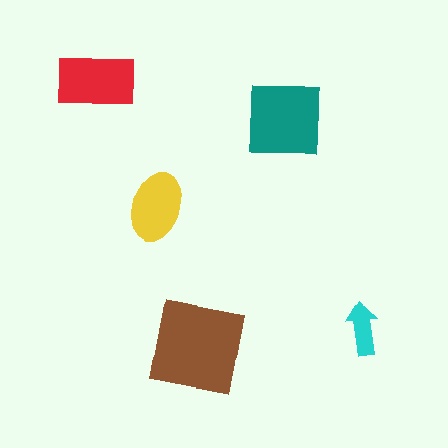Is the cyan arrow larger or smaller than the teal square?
Smaller.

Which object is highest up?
The red rectangle is topmost.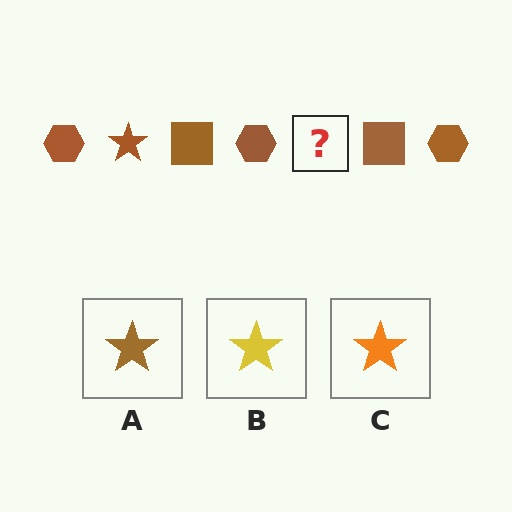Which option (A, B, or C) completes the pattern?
A.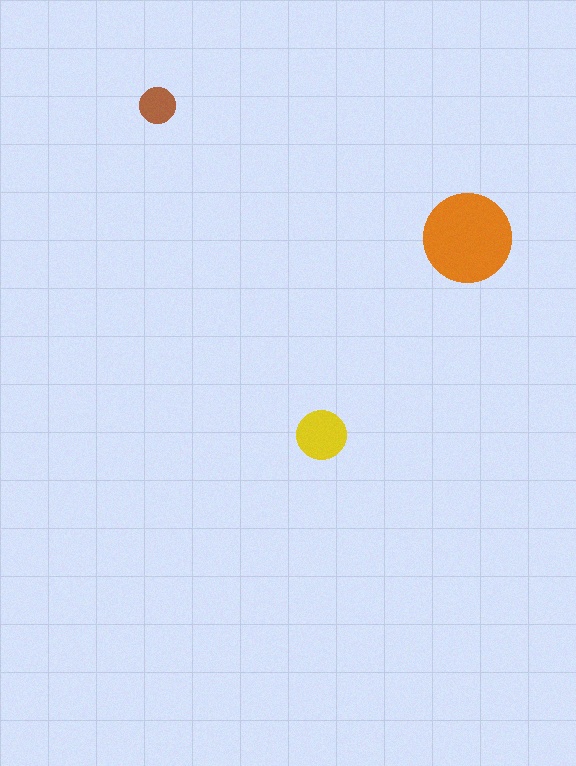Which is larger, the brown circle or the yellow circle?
The yellow one.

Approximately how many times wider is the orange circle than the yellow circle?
About 2 times wider.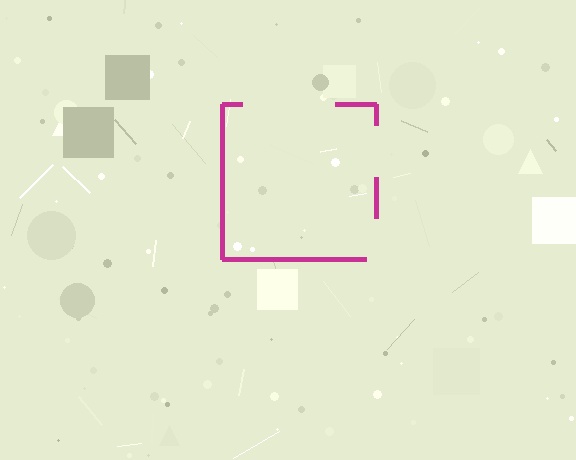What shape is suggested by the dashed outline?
The dashed outline suggests a square.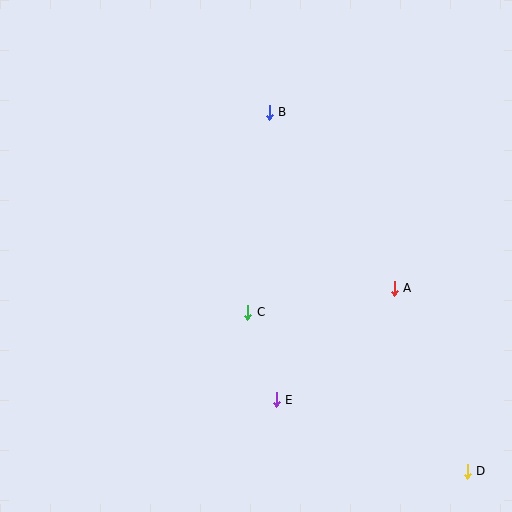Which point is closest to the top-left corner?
Point B is closest to the top-left corner.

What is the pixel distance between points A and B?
The distance between A and B is 216 pixels.